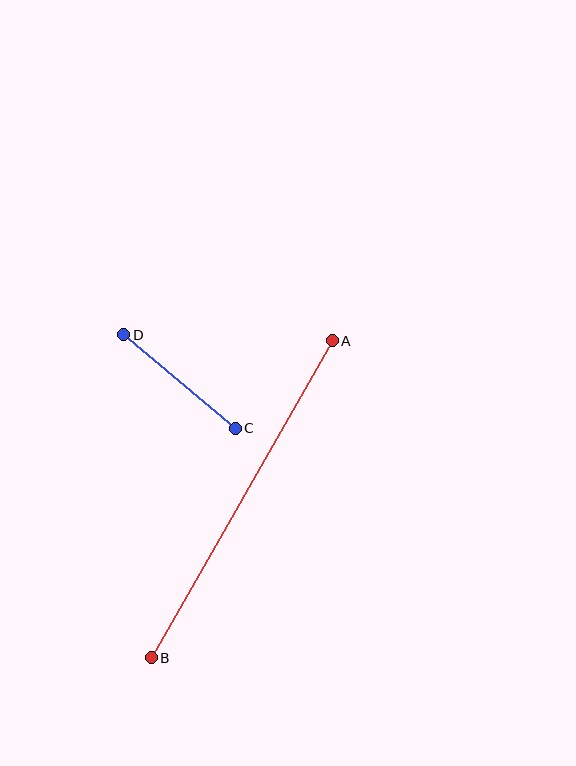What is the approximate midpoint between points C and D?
The midpoint is at approximately (180, 382) pixels.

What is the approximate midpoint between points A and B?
The midpoint is at approximately (242, 499) pixels.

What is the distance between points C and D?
The distance is approximately 145 pixels.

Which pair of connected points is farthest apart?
Points A and B are farthest apart.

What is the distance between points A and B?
The distance is approximately 365 pixels.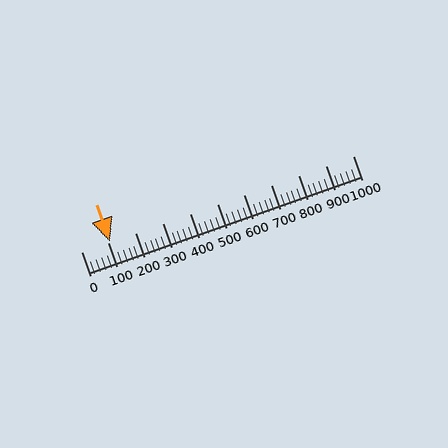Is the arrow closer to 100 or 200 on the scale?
The arrow is closer to 100.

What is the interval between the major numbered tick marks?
The major tick marks are spaced 100 units apart.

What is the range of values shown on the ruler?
The ruler shows values from 0 to 1000.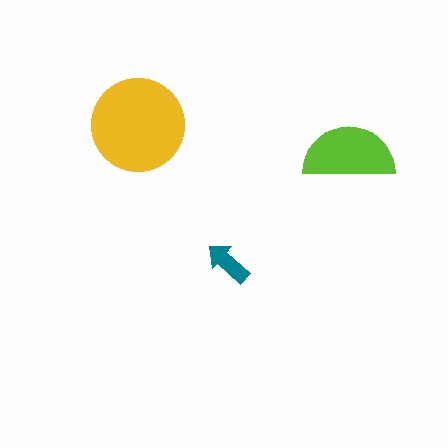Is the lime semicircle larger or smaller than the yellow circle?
Smaller.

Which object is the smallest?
The teal arrow.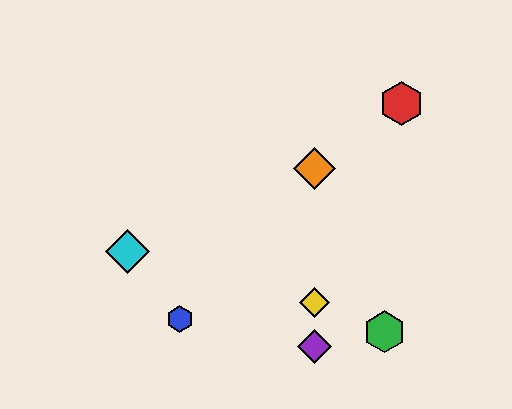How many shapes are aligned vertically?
3 shapes (the yellow diamond, the purple diamond, the orange diamond) are aligned vertically.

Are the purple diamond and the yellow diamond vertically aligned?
Yes, both are at x≈315.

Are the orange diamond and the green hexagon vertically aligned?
No, the orange diamond is at x≈315 and the green hexagon is at x≈384.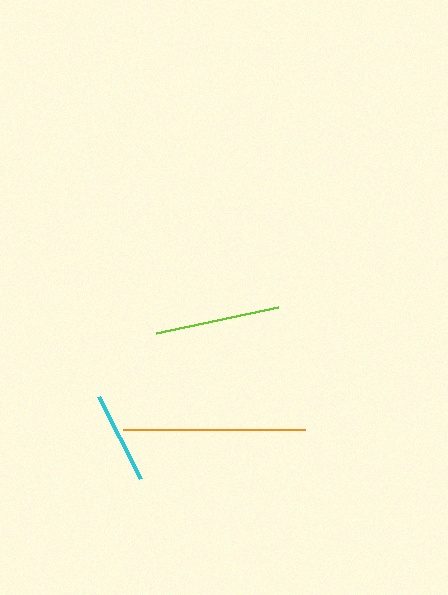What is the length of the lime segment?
The lime segment is approximately 124 pixels long.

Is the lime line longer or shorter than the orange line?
The orange line is longer than the lime line.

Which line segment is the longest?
The orange line is the longest at approximately 182 pixels.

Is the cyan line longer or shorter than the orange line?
The orange line is longer than the cyan line.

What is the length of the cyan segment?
The cyan segment is approximately 93 pixels long.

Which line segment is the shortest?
The cyan line is the shortest at approximately 93 pixels.